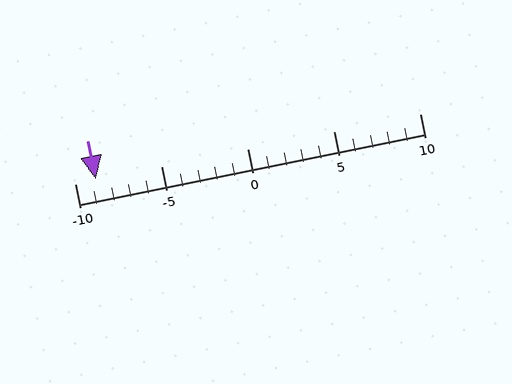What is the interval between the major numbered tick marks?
The major tick marks are spaced 5 units apart.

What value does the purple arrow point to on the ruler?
The purple arrow points to approximately -9.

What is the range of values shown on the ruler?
The ruler shows values from -10 to 10.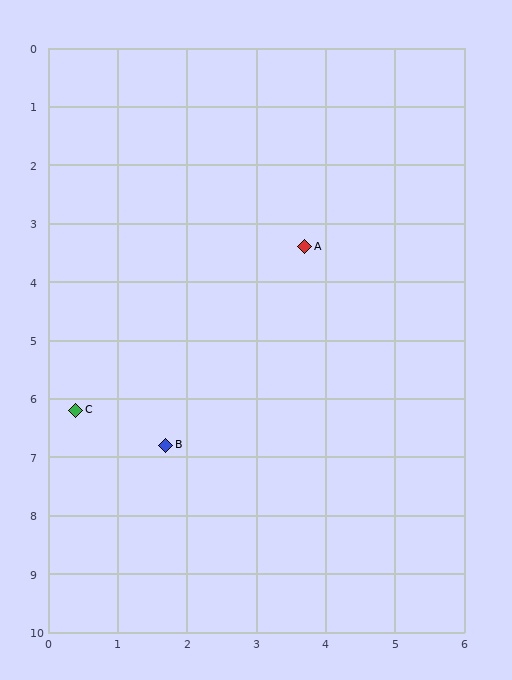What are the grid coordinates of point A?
Point A is at approximately (3.7, 3.4).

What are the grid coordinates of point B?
Point B is at approximately (1.7, 6.8).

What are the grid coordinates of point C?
Point C is at approximately (0.4, 6.2).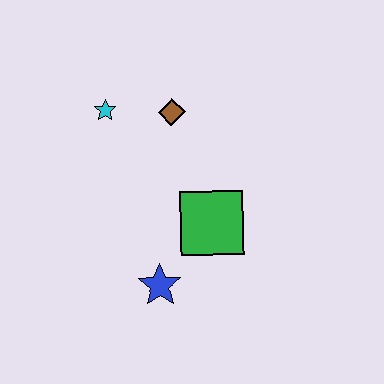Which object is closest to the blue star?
The green square is closest to the blue star.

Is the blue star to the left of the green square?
Yes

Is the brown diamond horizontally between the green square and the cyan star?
Yes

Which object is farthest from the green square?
The cyan star is farthest from the green square.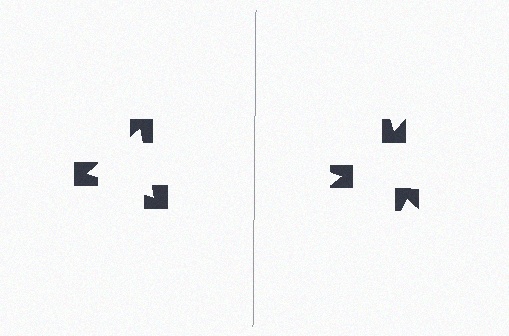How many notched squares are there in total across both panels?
6 — 3 on each side.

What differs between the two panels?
The notched squares are positioned identically on both sides; only the wedge orientations differ. On the left they align to a triangle; on the right they are misaligned.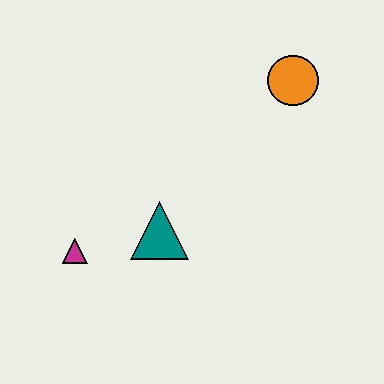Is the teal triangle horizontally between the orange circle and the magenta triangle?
Yes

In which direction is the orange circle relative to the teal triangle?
The orange circle is above the teal triangle.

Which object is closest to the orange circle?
The teal triangle is closest to the orange circle.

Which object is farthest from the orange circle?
The magenta triangle is farthest from the orange circle.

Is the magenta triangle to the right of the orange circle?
No